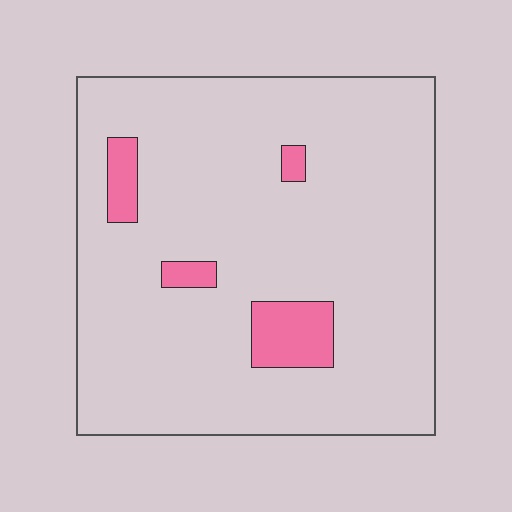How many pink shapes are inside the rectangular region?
4.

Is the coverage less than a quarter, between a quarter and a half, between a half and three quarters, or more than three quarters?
Less than a quarter.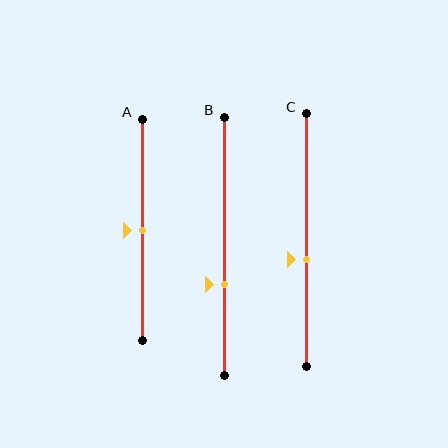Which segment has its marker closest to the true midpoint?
Segment A has its marker closest to the true midpoint.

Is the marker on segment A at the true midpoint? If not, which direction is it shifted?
Yes, the marker on segment A is at the true midpoint.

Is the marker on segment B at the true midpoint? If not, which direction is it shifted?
No, the marker on segment B is shifted downward by about 15% of the segment length.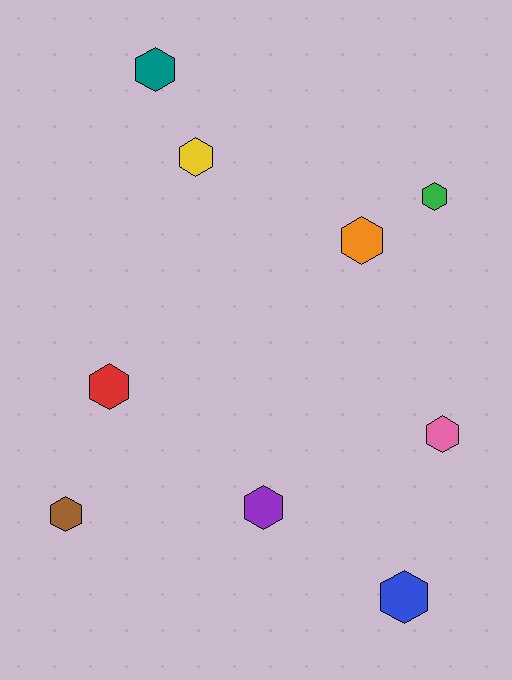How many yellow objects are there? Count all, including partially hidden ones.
There is 1 yellow object.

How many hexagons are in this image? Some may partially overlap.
There are 9 hexagons.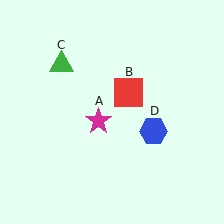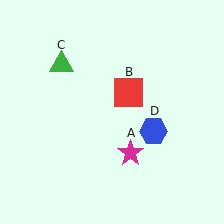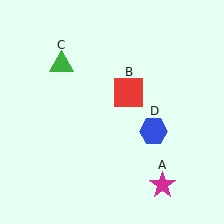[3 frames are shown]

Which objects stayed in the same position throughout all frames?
Red square (object B) and green triangle (object C) and blue hexagon (object D) remained stationary.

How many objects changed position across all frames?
1 object changed position: magenta star (object A).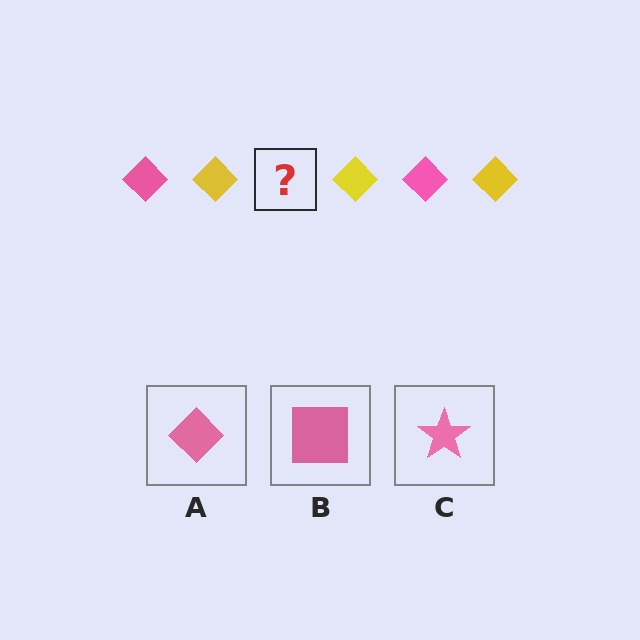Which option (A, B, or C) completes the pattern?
A.